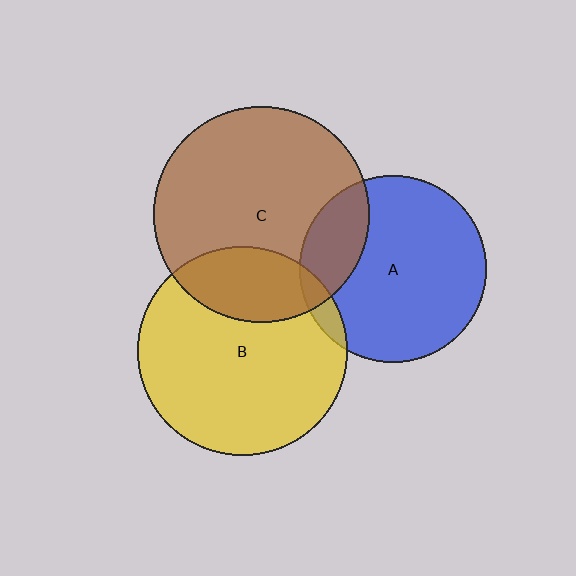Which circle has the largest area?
Circle C (brown).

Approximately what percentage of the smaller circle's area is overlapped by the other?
Approximately 20%.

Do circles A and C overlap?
Yes.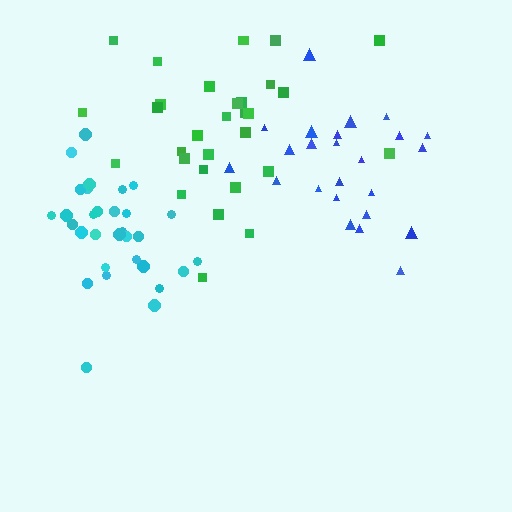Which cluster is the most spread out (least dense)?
Green.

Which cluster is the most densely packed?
Cyan.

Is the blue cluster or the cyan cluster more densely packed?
Cyan.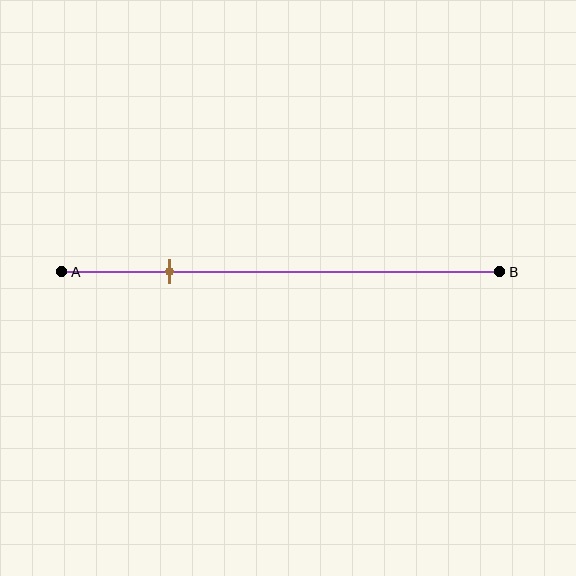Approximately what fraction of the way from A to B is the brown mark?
The brown mark is approximately 25% of the way from A to B.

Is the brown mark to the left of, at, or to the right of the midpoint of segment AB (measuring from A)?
The brown mark is to the left of the midpoint of segment AB.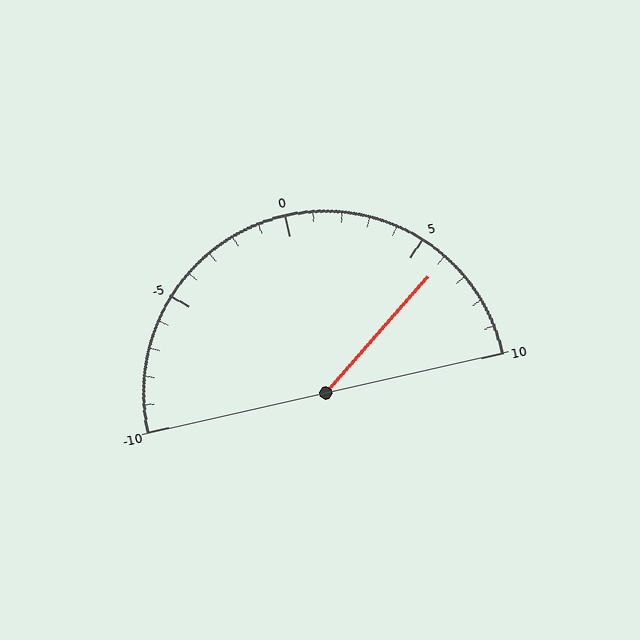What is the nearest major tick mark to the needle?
The nearest major tick mark is 5.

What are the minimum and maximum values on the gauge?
The gauge ranges from -10 to 10.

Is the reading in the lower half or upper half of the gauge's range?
The reading is in the upper half of the range (-10 to 10).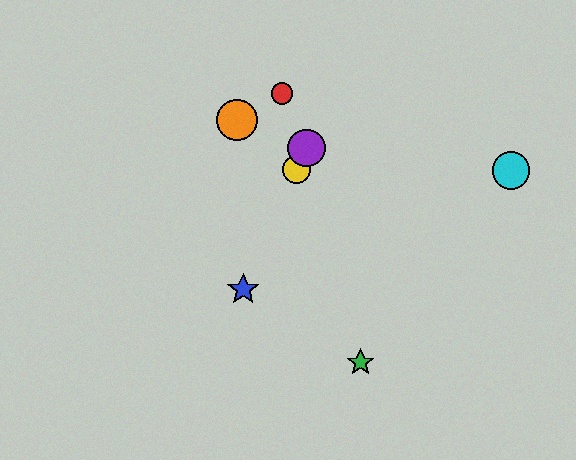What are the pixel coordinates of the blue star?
The blue star is at (243, 289).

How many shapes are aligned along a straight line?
3 shapes (the blue star, the yellow circle, the purple circle) are aligned along a straight line.